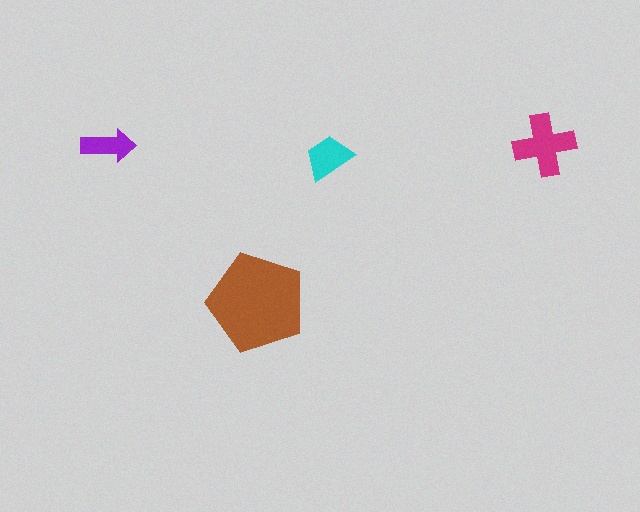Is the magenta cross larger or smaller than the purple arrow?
Larger.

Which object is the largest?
The brown pentagon.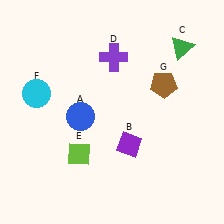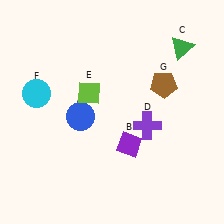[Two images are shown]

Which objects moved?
The objects that moved are: the purple cross (D), the lime diamond (E).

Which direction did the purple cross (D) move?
The purple cross (D) moved down.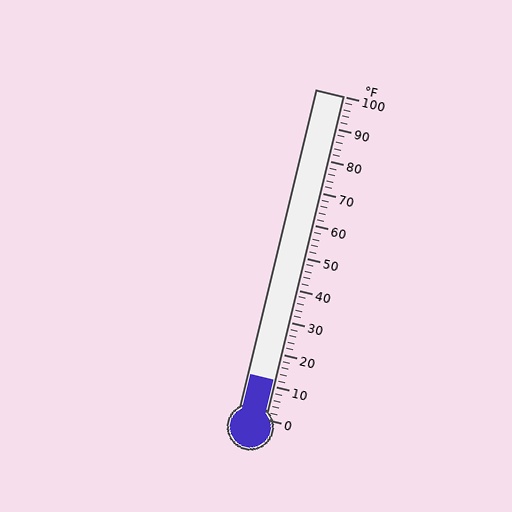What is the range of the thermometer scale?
The thermometer scale ranges from 0°F to 100°F.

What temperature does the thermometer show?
The thermometer shows approximately 12°F.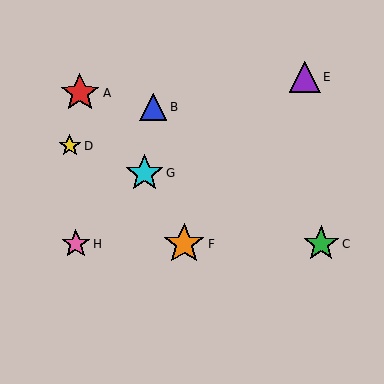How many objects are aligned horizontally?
3 objects (C, F, H) are aligned horizontally.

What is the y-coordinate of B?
Object B is at y≈107.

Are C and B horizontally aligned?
No, C is at y≈244 and B is at y≈107.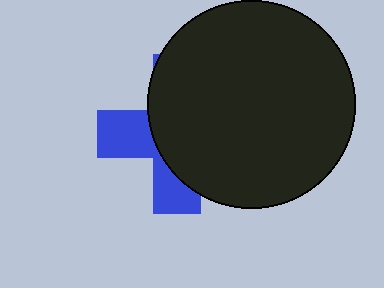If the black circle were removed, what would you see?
You would see the complete blue cross.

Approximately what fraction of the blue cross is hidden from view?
Roughly 66% of the blue cross is hidden behind the black circle.